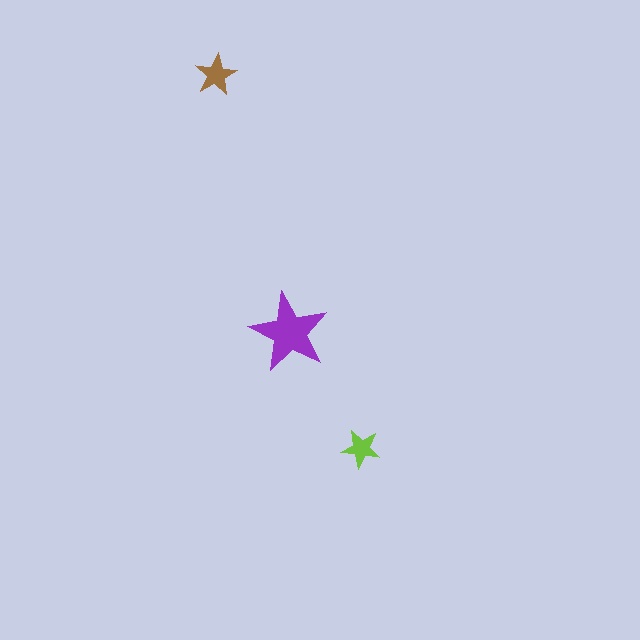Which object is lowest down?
The lime star is bottommost.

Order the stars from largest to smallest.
the purple one, the brown one, the lime one.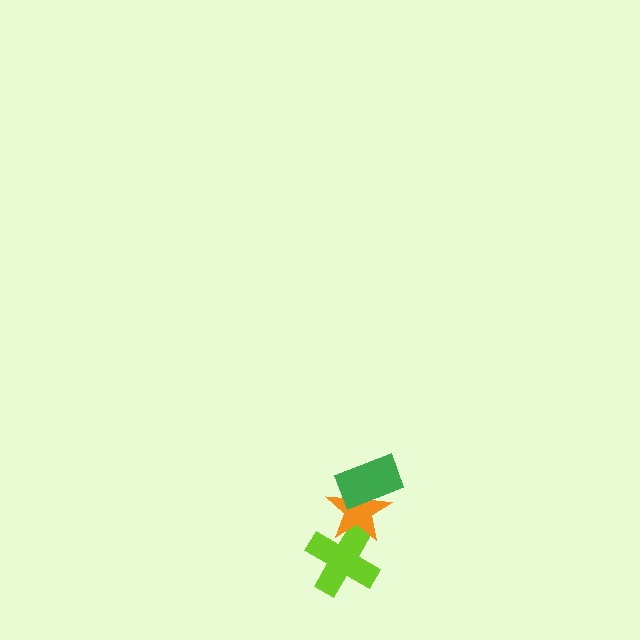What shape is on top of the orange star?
The green rectangle is on top of the orange star.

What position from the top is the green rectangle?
The green rectangle is 1st from the top.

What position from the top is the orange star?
The orange star is 2nd from the top.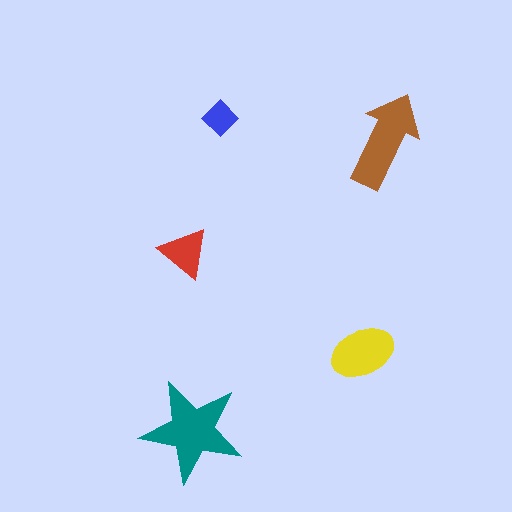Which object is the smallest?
The blue diamond.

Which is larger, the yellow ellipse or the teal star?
The teal star.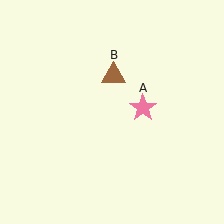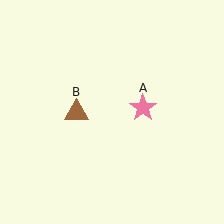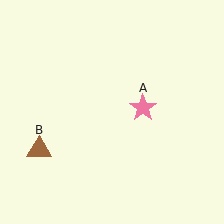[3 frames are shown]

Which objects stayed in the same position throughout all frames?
Pink star (object A) remained stationary.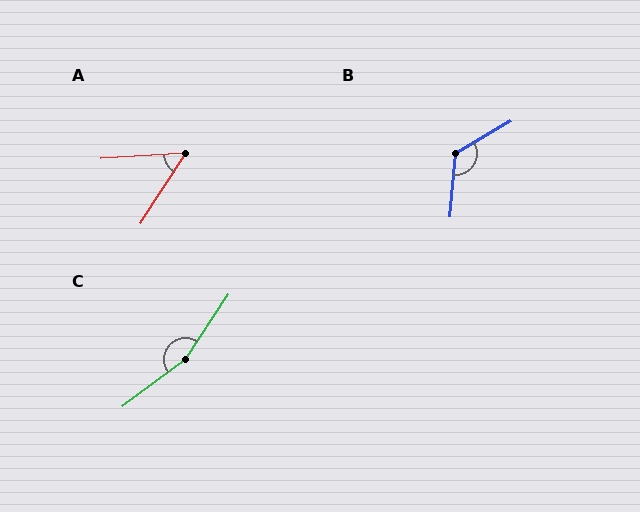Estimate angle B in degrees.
Approximately 126 degrees.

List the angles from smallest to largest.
A (53°), B (126°), C (160°).